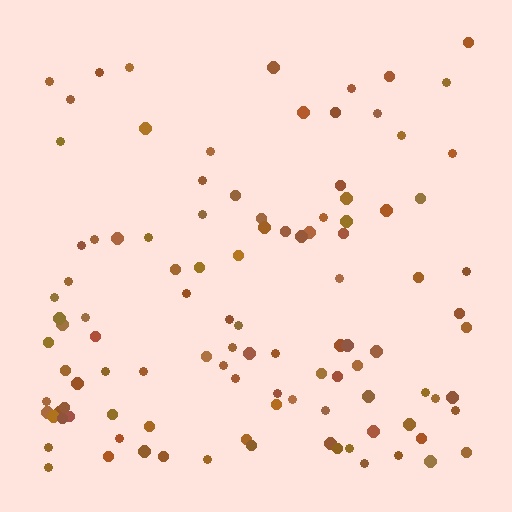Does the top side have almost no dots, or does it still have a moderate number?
Still a moderate number, just noticeably fewer than the bottom.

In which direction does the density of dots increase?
From top to bottom, with the bottom side densest.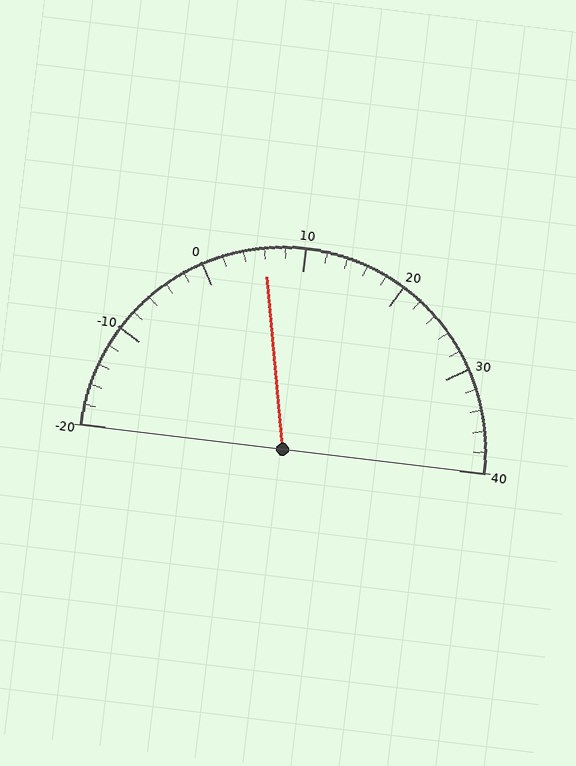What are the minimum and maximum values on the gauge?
The gauge ranges from -20 to 40.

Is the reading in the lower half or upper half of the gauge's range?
The reading is in the lower half of the range (-20 to 40).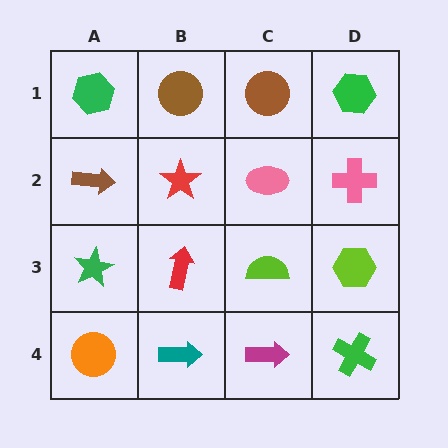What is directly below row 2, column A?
A green star.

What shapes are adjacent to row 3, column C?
A pink ellipse (row 2, column C), a magenta arrow (row 4, column C), a red arrow (row 3, column B), a lime hexagon (row 3, column D).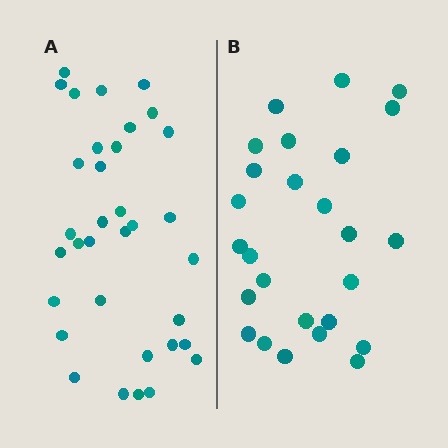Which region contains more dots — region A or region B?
Region A (the left region) has more dots.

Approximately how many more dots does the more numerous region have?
Region A has roughly 8 or so more dots than region B.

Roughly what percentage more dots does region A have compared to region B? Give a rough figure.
About 30% more.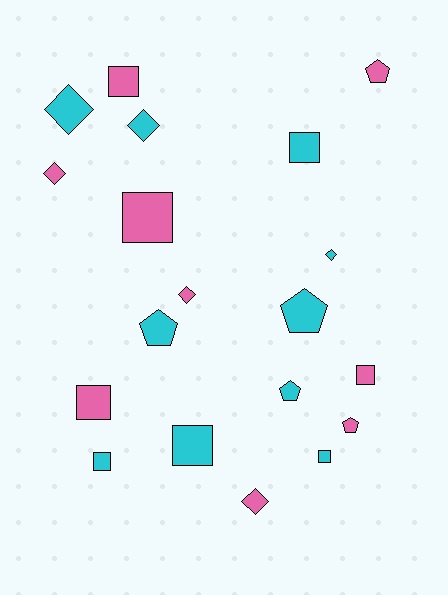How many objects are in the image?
There are 19 objects.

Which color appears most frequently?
Cyan, with 10 objects.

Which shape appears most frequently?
Square, with 8 objects.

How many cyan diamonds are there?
There are 3 cyan diamonds.